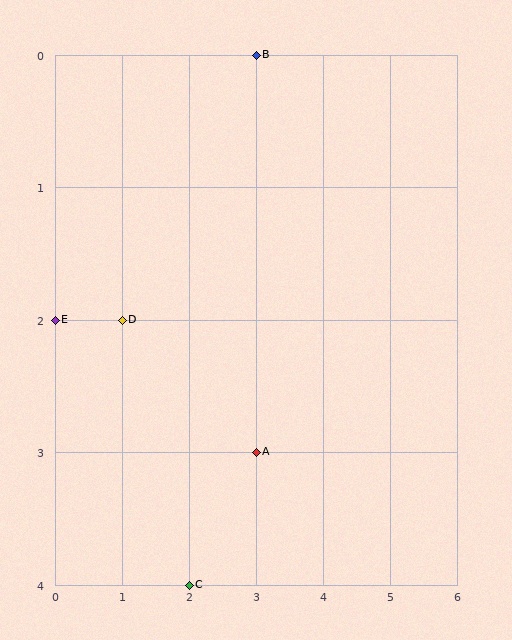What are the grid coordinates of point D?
Point D is at grid coordinates (1, 2).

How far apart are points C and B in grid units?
Points C and B are 1 column and 4 rows apart (about 4.1 grid units diagonally).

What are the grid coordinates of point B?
Point B is at grid coordinates (3, 0).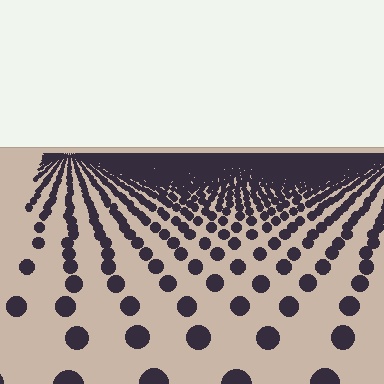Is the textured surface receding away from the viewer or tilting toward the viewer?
The surface is receding away from the viewer. Texture elements get smaller and denser toward the top.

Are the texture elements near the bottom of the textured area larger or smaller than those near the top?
Larger. Near the bottom, elements are closer to the viewer and appear at a bigger on-screen size.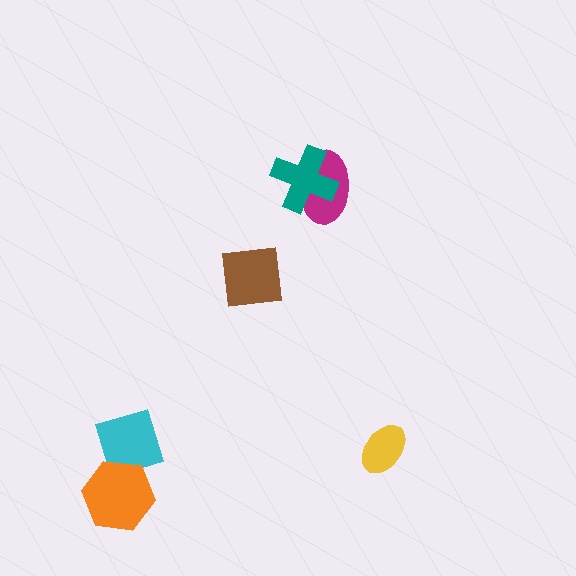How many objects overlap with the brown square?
0 objects overlap with the brown square.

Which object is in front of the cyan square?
The orange hexagon is in front of the cyan square.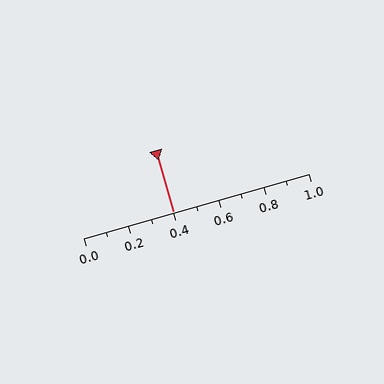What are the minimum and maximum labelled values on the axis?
The axis runs from 0.0 to 1.0.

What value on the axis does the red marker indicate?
The marker indicates approximately 0.4.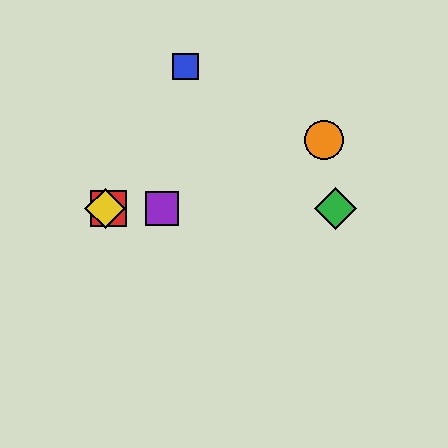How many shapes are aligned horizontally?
4 shapes (the red square, the green diamond, the yellow diamond, the purple square) are aligned horizontally.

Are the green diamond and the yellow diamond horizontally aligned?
Yes, both are at y≈208.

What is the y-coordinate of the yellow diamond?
The yellow diamond is at y≈208.